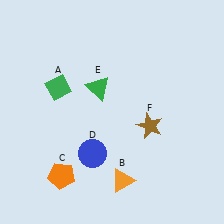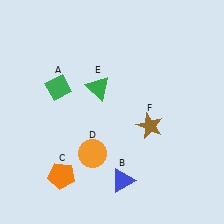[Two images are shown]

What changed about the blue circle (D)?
In Image 1, D is blue. In Image 2, it changed to orange.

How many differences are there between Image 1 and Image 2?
There are 2 differences between the two images.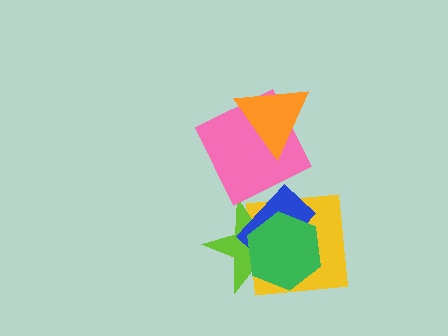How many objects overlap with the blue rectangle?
3 objects overlap with the blue rectangle.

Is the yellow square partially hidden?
Yes, it is partially covered by another shape.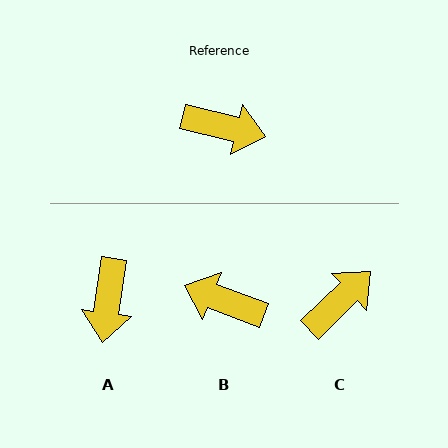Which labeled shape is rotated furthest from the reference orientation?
B, about 173 degrees away.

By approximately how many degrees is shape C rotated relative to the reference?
Approximately 57 degrees counter-clockwise.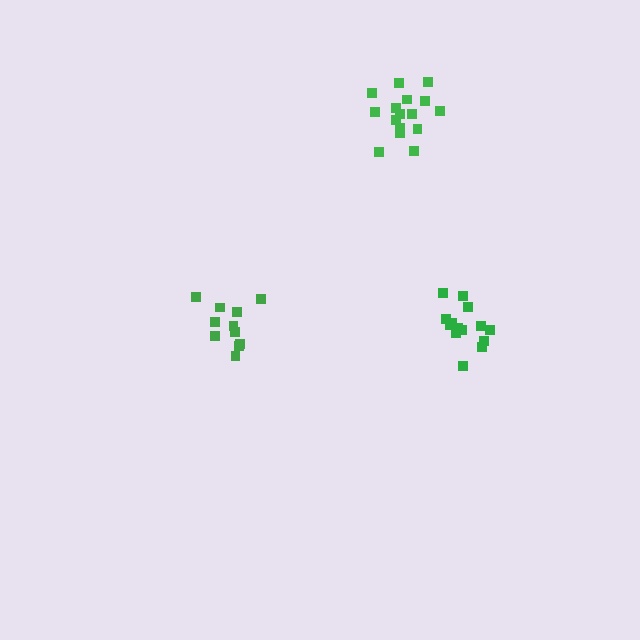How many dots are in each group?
Group 1: 16 dots, Group 2: 14 dots, Group 3: 11 dots (41 total).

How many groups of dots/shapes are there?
There are 3 groups.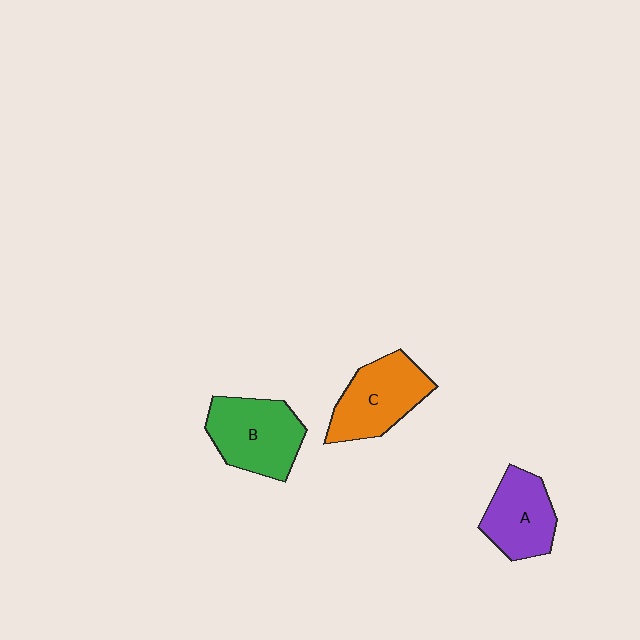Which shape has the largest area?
Shape B (green).